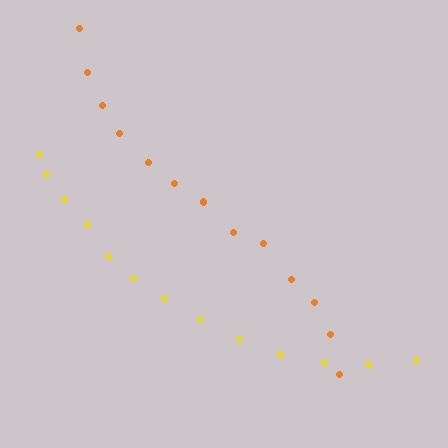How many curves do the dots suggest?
There are 2 distinct paths.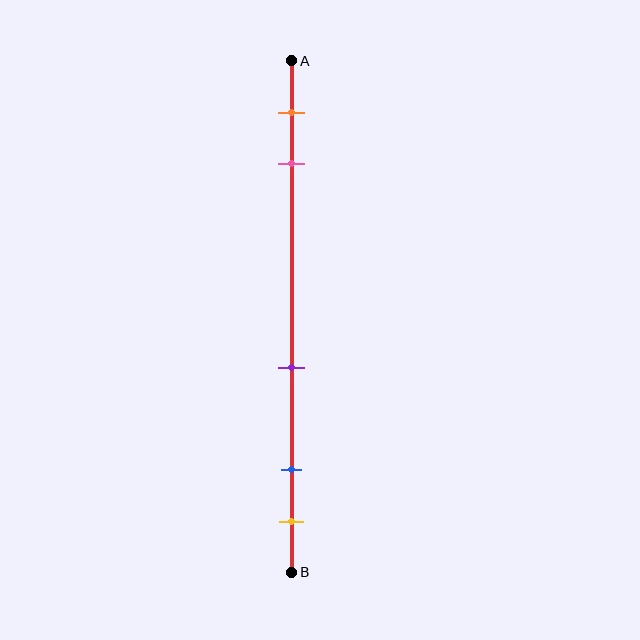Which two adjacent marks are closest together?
The blue and yellow marks are the closest adjacent pair.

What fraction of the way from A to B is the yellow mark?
The yellow mark is approximately 90% (0.9) of the way from A to B.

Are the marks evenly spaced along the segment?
No, the marks are not evenly spaced.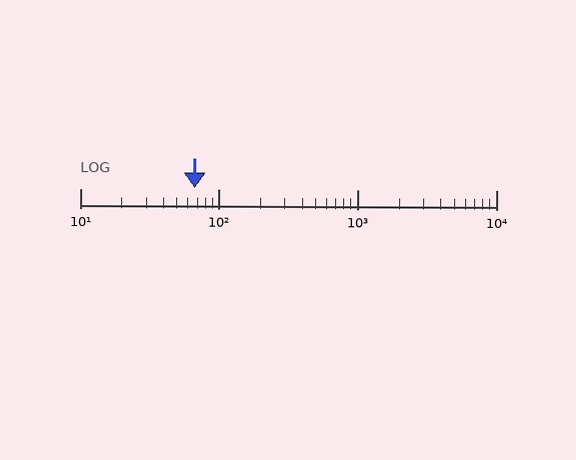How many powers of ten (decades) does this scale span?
The scale spans 3 decades, from 10 to 10000.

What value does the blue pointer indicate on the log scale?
The pointer indicates approximately 67.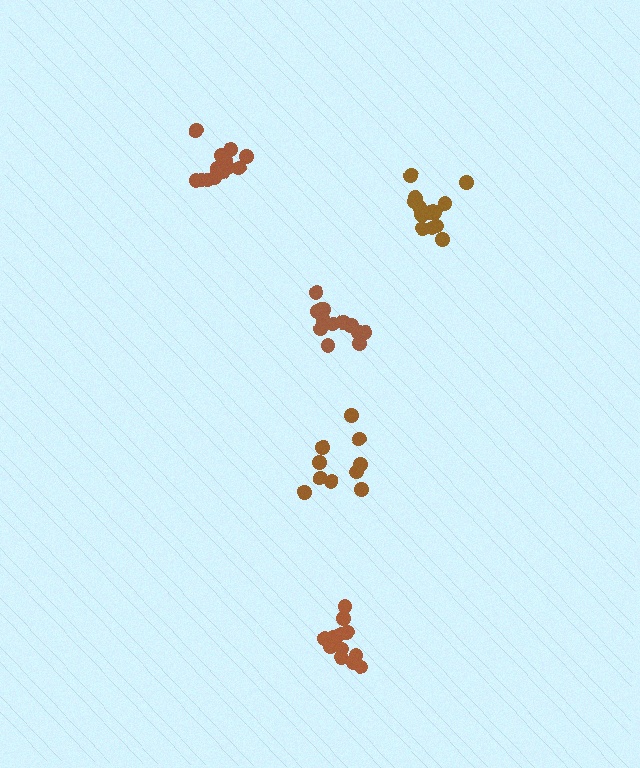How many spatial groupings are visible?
There are 5 spatial groupings.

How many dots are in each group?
Group 1: 13 dots, Group 2: 13 dots, Group 3: 10 dots, Group 4: 14 dots, Group 5: 14 dots (64 total).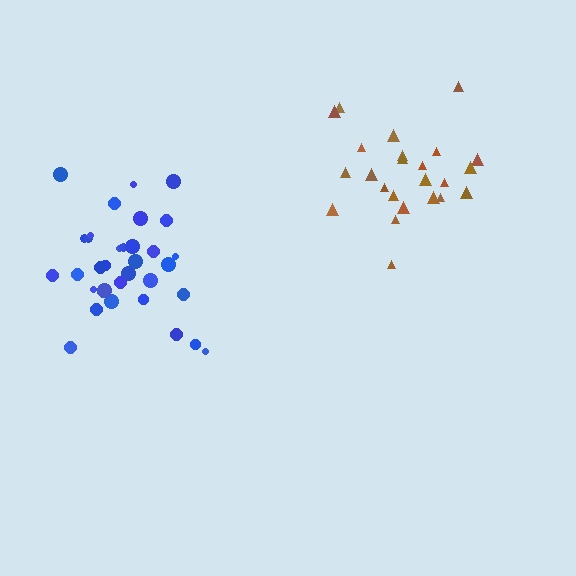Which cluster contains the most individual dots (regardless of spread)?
Blue (34).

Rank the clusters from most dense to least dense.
blue, brown.